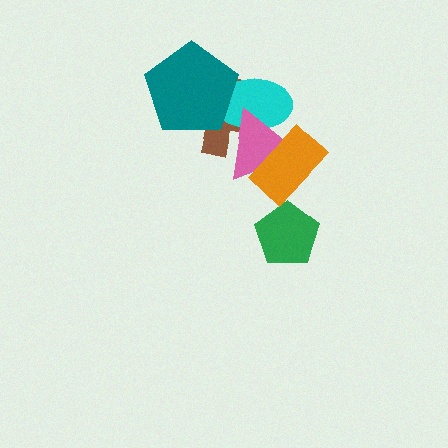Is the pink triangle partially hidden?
Yes, it is partially covered by another shape.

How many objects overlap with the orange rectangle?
1 object overlaps with the orange rectangle.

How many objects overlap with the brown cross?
3 objects overlap with the brown cross.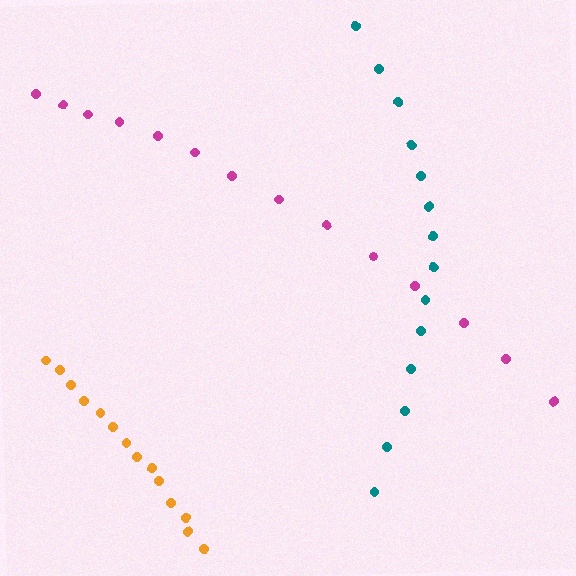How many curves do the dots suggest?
There are 3 distinct paths.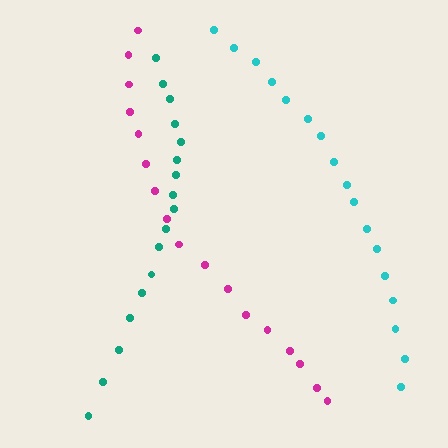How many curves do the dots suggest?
There are 3 distinct paths.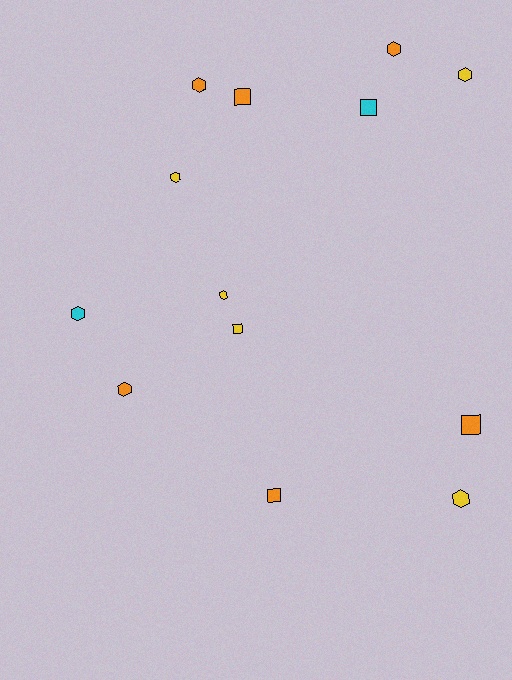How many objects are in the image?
There are 13 objects.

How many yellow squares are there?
There is 1 yellow square.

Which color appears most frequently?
Orange, with 6 objects.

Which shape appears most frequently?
Hexagon, with 8 objects.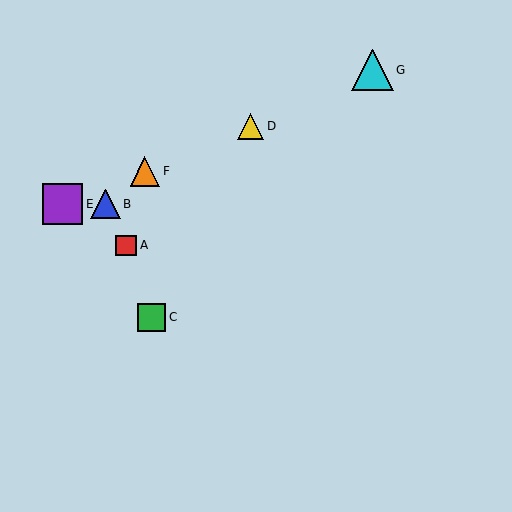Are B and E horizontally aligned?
Yes, both are at y≈204.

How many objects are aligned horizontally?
2 objects (B, E) are aligned horizontally.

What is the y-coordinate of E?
Object E is at y≈204.